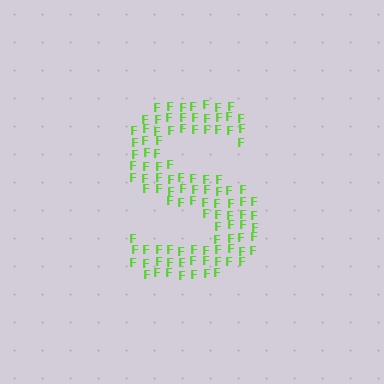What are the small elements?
The small elements are letter F's.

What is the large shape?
The large shape is the letter S.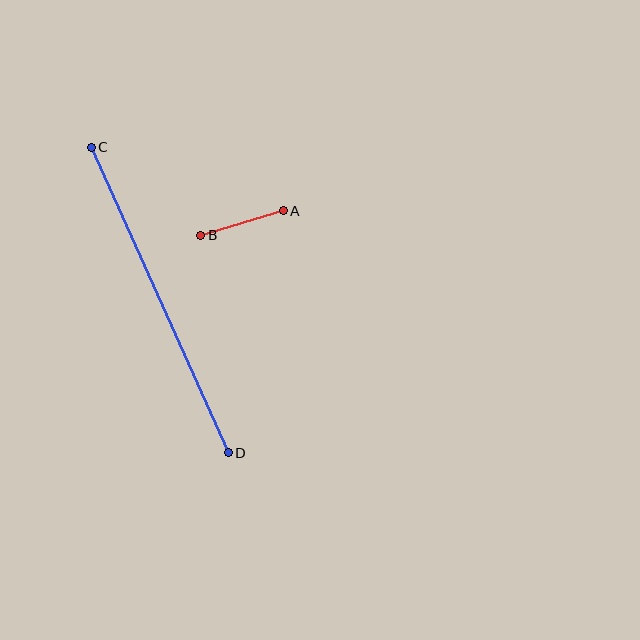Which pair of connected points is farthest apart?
Points C and D are farthest apart.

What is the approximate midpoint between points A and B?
The midpoint is at approximately (242, 223) pixels.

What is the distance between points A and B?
The distance is approximately 86 pixels.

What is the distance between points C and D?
The distance is approximately 335 pixels.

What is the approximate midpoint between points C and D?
The midpoint is at approximately (160, 300) pixels.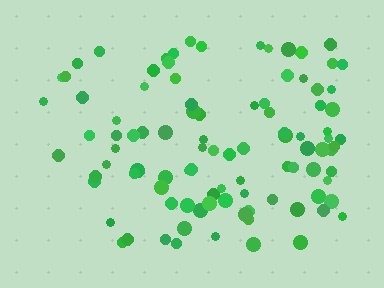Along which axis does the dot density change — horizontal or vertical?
Horizontal.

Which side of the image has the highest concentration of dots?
The right.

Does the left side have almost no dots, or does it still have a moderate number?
Still a moderate number, just noticeably fewer than the right.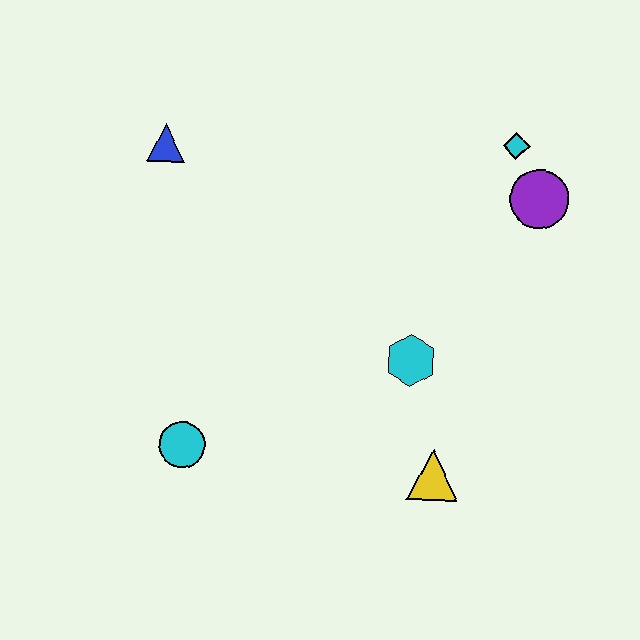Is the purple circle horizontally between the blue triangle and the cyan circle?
No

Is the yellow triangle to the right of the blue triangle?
Yes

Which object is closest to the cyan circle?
The cyan hexagon is closest to the cyan circle.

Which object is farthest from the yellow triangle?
The blue triangle is farthest from the yellow triangle.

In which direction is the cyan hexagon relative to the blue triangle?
The cyan hexagon is to the right of the blue triangle.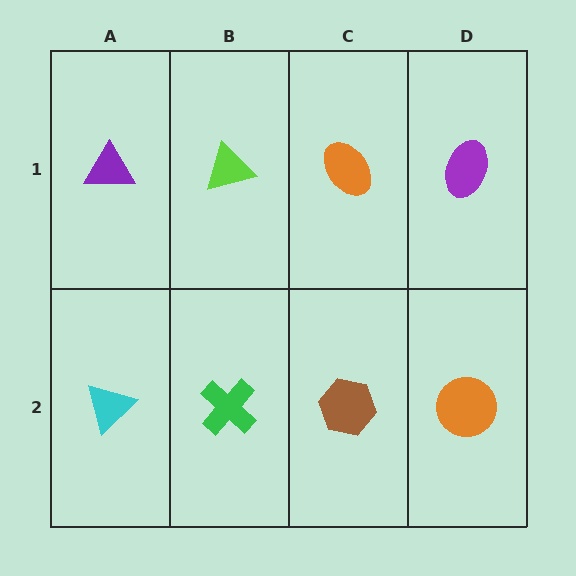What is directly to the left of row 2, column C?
A green cross.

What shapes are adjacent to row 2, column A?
A purple triangle (row 1, column A), a green cross (row 2, column B).